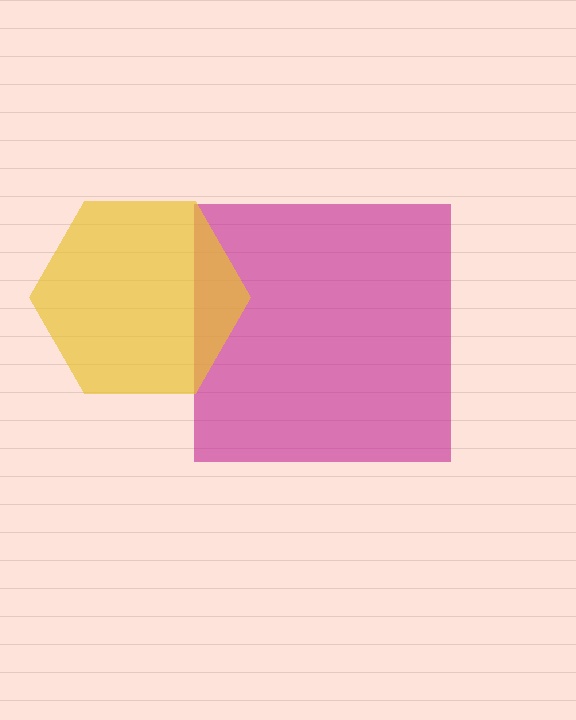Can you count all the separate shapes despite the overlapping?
Yes, there are 2 separate shapes.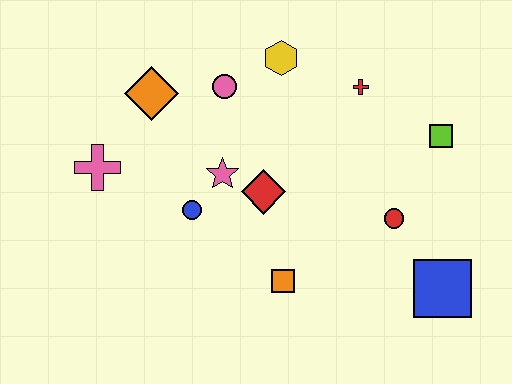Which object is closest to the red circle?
The blue square is closest to the red circle.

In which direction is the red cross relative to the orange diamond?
The red cross is to the right of the orange diamond.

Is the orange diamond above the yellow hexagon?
No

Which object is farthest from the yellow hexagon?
The blue square is farthest from the yellow hexagon.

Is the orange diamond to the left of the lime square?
Yes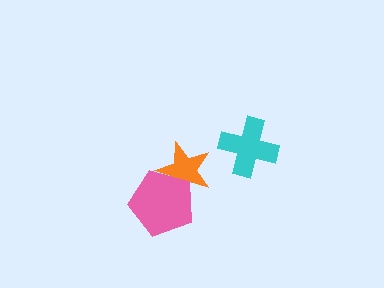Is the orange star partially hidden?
Yes, it is partially covered by another shape.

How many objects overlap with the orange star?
1 object overlaps with the orange star.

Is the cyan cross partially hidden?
No, no other shape covers it.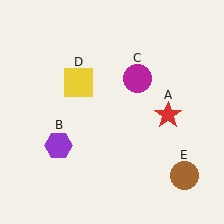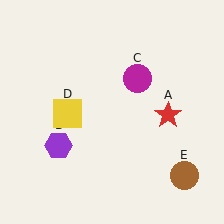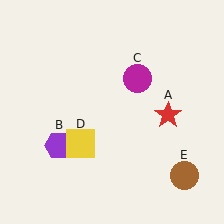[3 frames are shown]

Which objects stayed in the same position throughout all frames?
Red star (object A) and purple hexagon (object B) and magenta circle (object C) and brown circle (object E) remained stationary.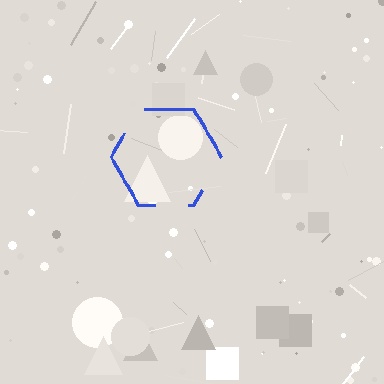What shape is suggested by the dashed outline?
The dashed outline suggests a hexagon.